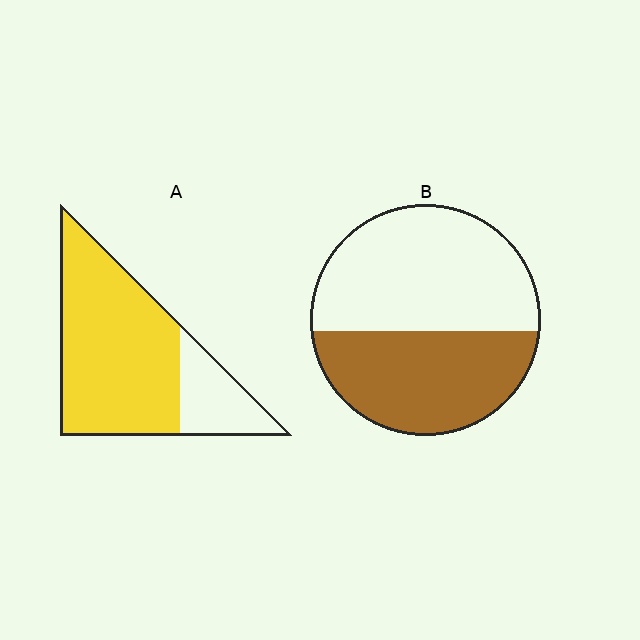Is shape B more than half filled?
No.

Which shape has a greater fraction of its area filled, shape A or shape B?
Shape A.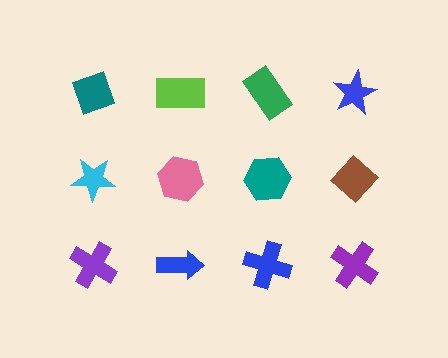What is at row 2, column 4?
A brown diamond.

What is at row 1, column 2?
A lime rectangle.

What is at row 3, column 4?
A purple cross.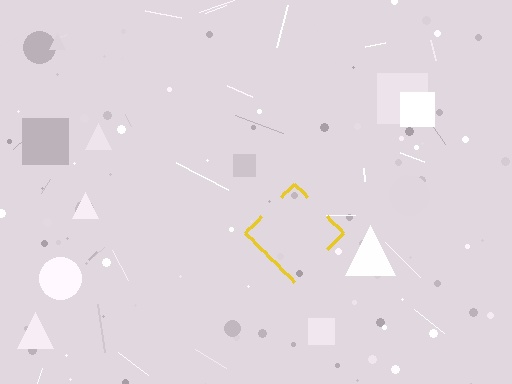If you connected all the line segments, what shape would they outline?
They would outline a diamond.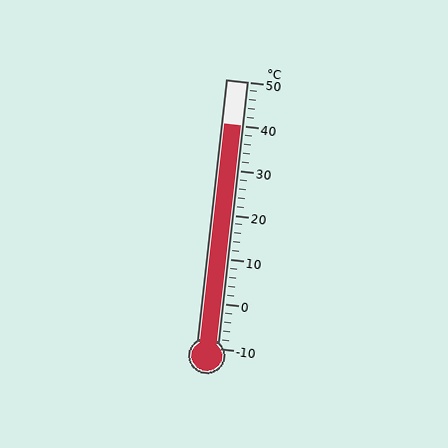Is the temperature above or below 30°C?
The temperature is above 30°C.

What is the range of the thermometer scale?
The thermometer scale ranges from -10°C to 50°C.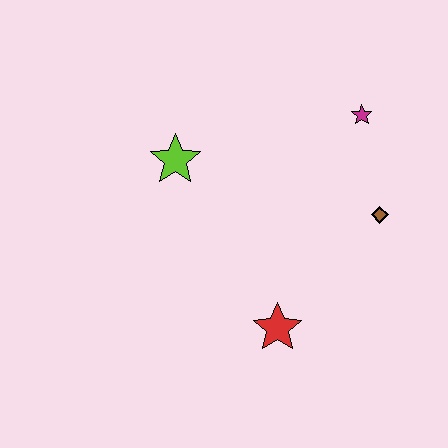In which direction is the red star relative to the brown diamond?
The red star is below the brown diamond.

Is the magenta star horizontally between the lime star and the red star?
No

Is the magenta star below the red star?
No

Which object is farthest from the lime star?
The brown diamond is farthest from the lime star.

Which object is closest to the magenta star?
The brown diamond is closest to the magenta star.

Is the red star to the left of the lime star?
No